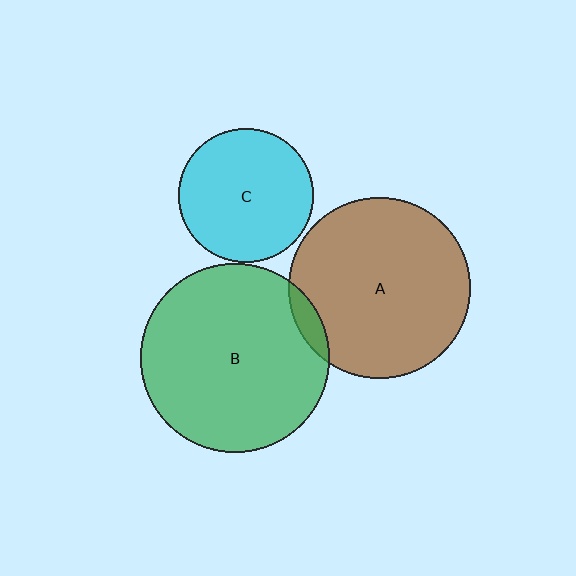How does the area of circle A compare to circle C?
Approximately 1.8 times.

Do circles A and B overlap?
Yes.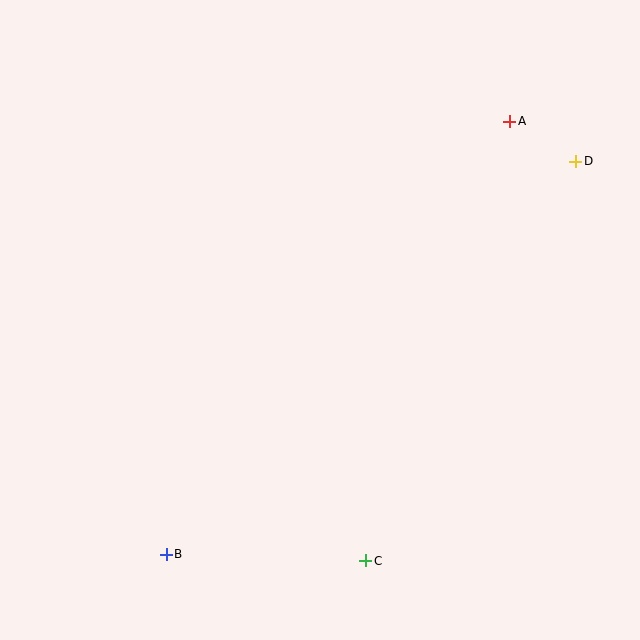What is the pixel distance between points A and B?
The distance between A and B is 553 pixels.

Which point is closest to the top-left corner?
Point A is closest to the top-left corner.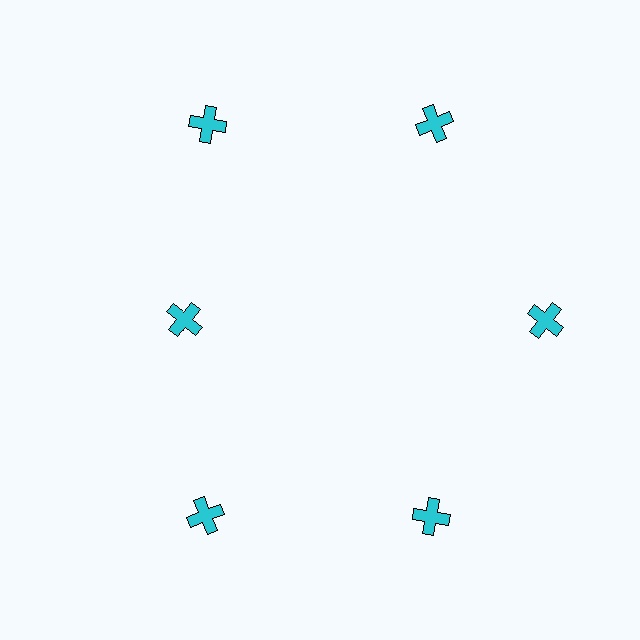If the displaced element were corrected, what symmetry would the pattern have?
It would have 6-fold rotational symmetry — the pattern would map onto itself every 60 degrees.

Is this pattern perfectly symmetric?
No. The 6 cyan crosses are arranged in a ring, but one element near the 9 o'clock position is pulled inward toward the center, breaking the 6-fold rotational symmetry.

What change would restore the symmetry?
The symmetry would be restored by moving it outward, back onto the ring so that all 6 crosses sit at equal angles and equal distance from the center.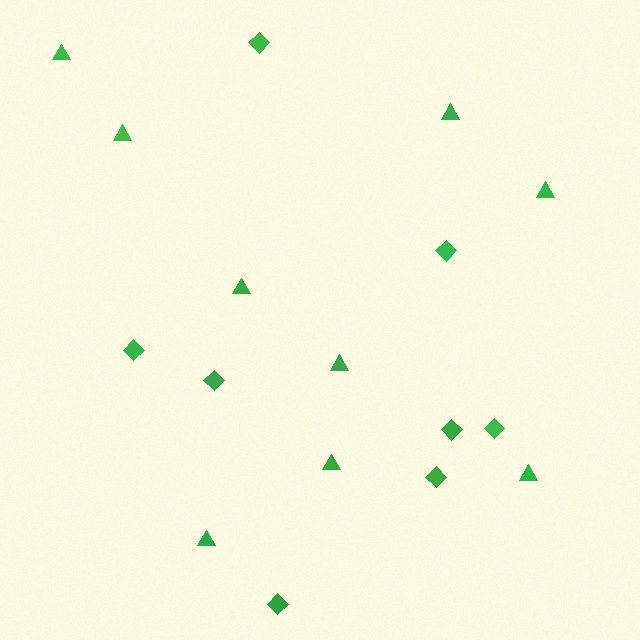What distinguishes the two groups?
There are 2 groups: one group of diamonds (8) and one group of triangles (9).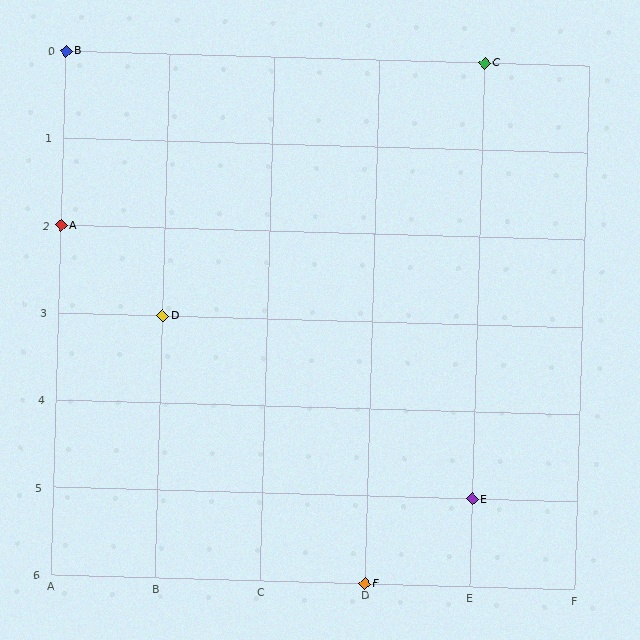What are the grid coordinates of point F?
Point F is at grid coordinates (D, 6).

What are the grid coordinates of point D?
Point D is at grid coordinates (B, 3).